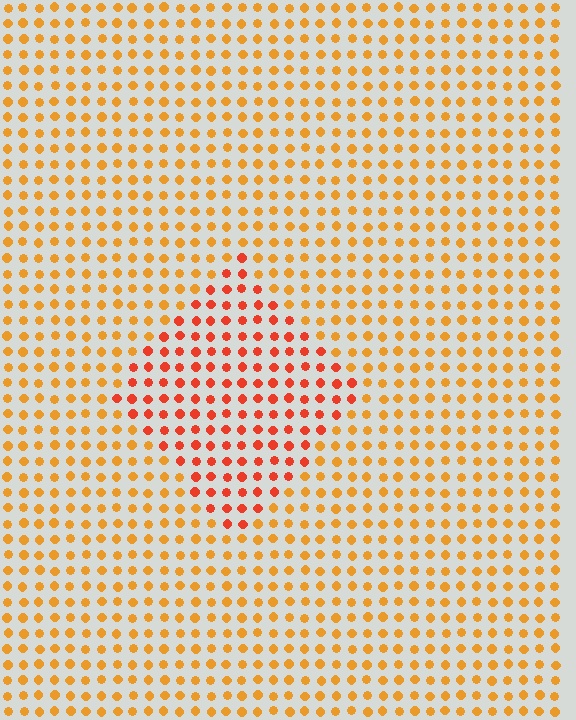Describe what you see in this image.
The image is filled with small orange elements in a uniform arrangement. A diamond-shaped region is visible where the elements are tinted to a slightly different hue, forming a subtle color boundary.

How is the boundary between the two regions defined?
The boundary is defined purely by a slight shift in hue (about 29 degrees). Spacing, size, and orientation are identical on both sides.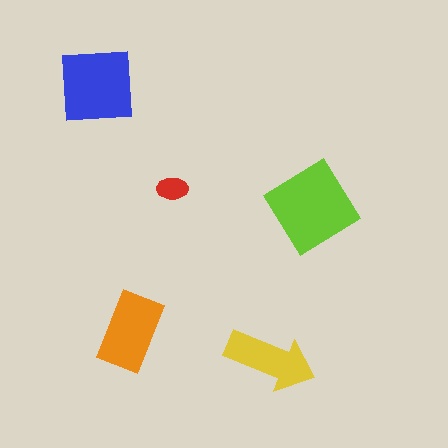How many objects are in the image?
There are 5 objects in the image.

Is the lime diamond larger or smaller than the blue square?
Larger.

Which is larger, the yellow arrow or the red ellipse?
The yellow arrow.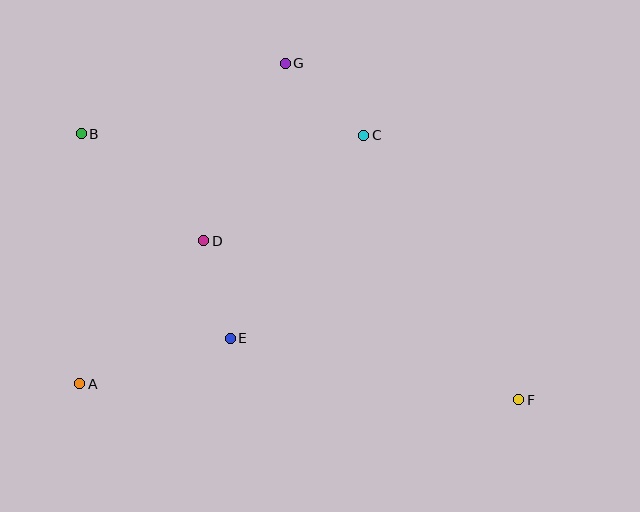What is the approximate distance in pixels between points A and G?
The distance between A and G is approximately 381 pixels.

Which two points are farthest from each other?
Points B and F are farthest from each other.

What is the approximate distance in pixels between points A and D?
The distance between A and D is approximately 190 pixels.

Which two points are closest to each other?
Points D and E are closest to each other.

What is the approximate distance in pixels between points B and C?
The distance between B and C is approximately 283 pixels.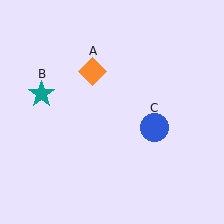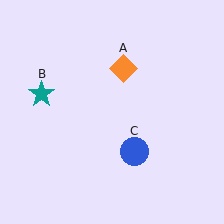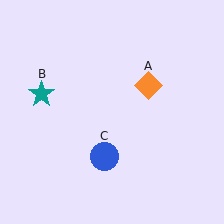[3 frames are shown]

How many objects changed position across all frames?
2 objects changed position: orange diamond (object A), blue circle (object C).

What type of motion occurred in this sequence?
The orange diamond (object A), blue circle (object C) rotated clockwise around the center of the scene.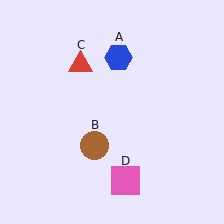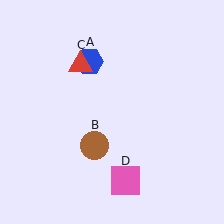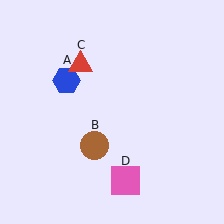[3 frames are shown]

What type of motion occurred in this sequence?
The blue hexagon (object A) rotated counterclockwise around the center of the scene.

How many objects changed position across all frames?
1 object changed position: blue hexagon (object A).